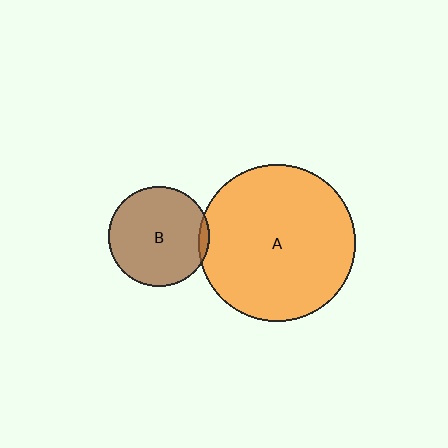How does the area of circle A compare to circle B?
Approximately 2.4 times.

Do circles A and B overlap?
Yes.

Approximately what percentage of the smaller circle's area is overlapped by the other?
Approximately 5%.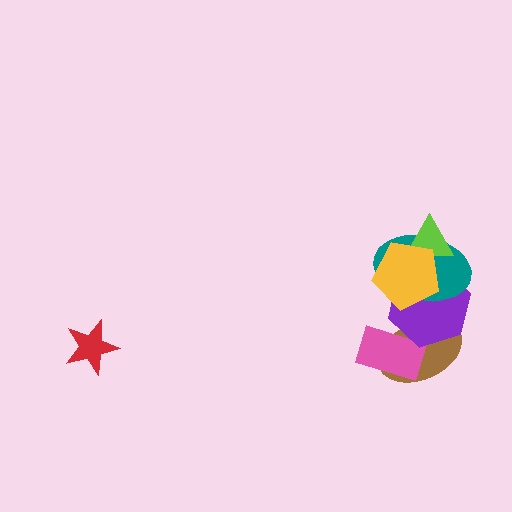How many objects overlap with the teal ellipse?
4 objects overlap with the teal ellipse.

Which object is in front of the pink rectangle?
The purple hexagon is in front of the pink rectangle.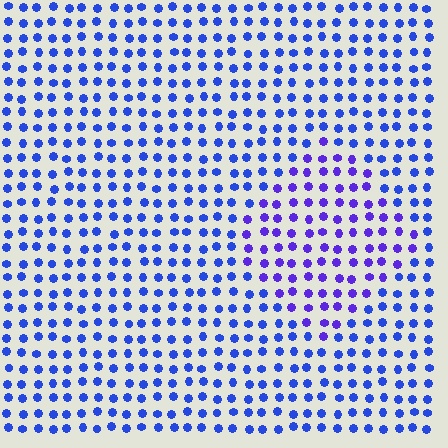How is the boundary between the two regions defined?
The boundary is defined purely by a slight shift in hue (about 28 degrees). Spacing, size, and orientation are identical on both sides.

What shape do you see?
I see a diamond.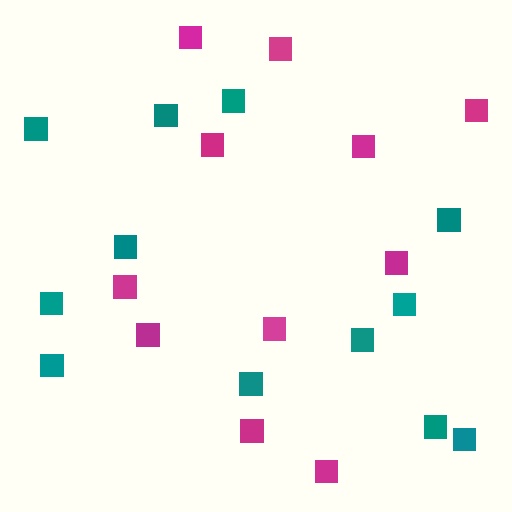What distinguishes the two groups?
There are 2 groups: one group of magenta squares (11) and one group of teal squares (12).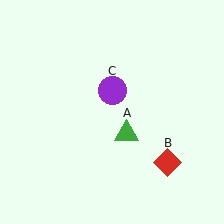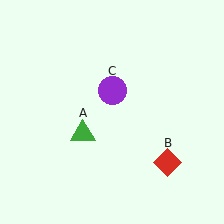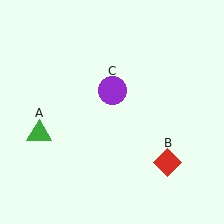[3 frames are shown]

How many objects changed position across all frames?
1 object changed position: green triangle (object A).